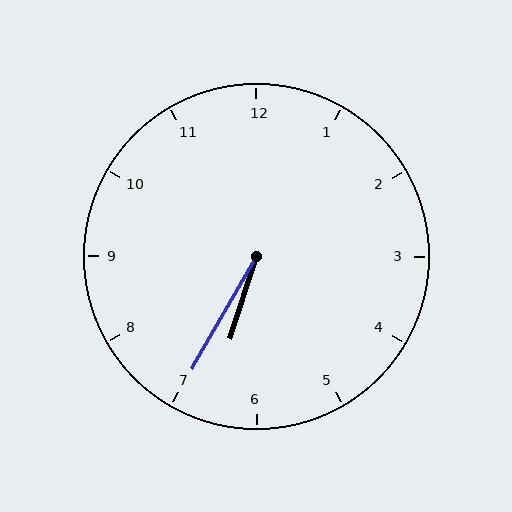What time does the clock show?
6:35.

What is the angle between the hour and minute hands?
Approximately 12 degrees.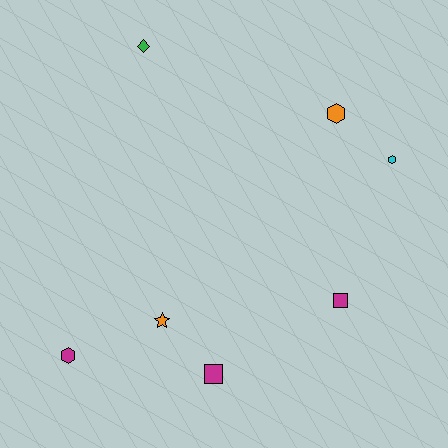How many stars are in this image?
There is 1 star.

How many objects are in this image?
There are 7 objects.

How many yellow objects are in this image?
There are no yellow objects.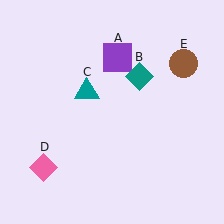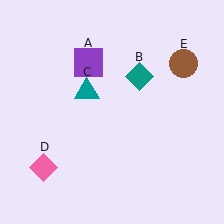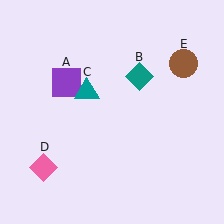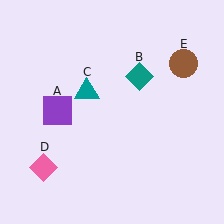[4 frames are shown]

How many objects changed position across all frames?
1 object changed position: purple square (object A).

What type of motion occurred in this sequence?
The purple square (object A) rotated counterclockwise around the center of the scene.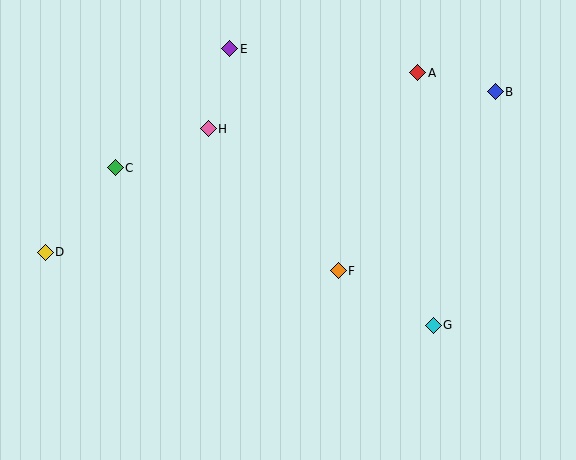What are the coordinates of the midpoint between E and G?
The midpoint between E and G is at (331, 187).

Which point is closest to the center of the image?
Point F at (338, 271) is closest to the center.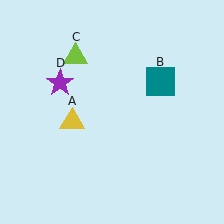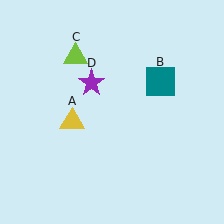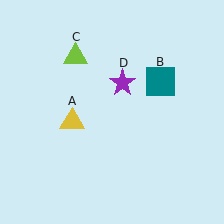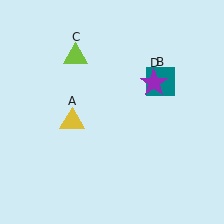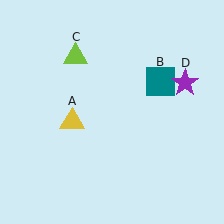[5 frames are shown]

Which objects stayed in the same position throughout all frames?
Yellow triangle (object A) and teal square (object B) and lime triangle (object C) remained stationary.